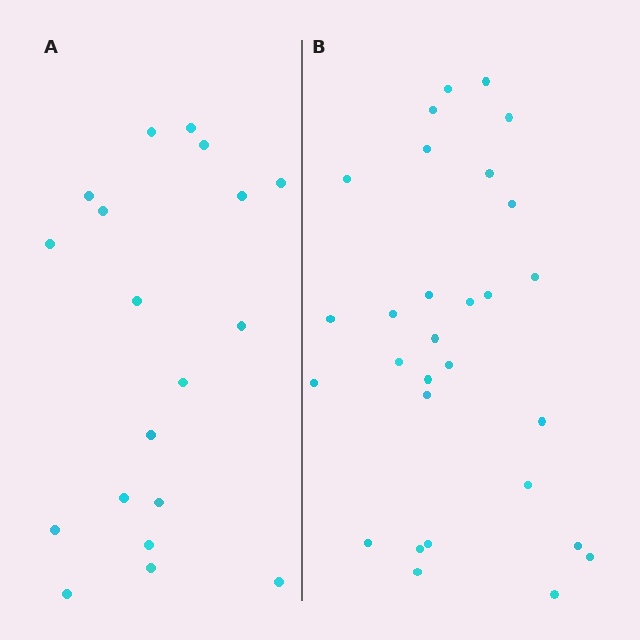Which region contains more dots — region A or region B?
Region B (the right region) has more dots.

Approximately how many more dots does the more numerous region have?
Region B has roughly 10 or so more dots than region A.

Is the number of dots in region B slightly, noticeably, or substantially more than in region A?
Region B has substantially more. The ratio is roughly 1.5 to 1.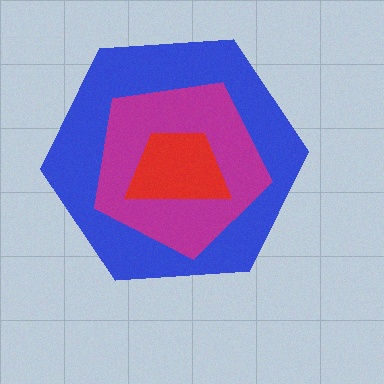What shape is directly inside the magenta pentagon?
The red trapezoid.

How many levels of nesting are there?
3.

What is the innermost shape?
The red trapezoid.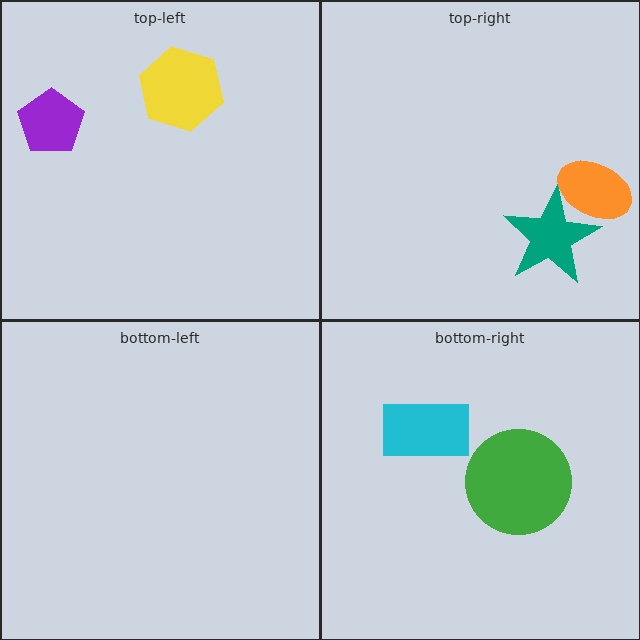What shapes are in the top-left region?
The purple pentagon, the yellow hexagon.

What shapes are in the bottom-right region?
The cyan rectangle, the green circle.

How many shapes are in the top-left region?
2.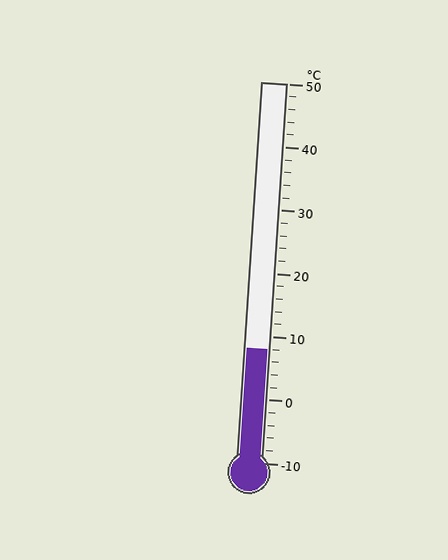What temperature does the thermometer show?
The thermometer shows approximately 8°C.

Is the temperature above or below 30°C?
The temperature is below 30°C.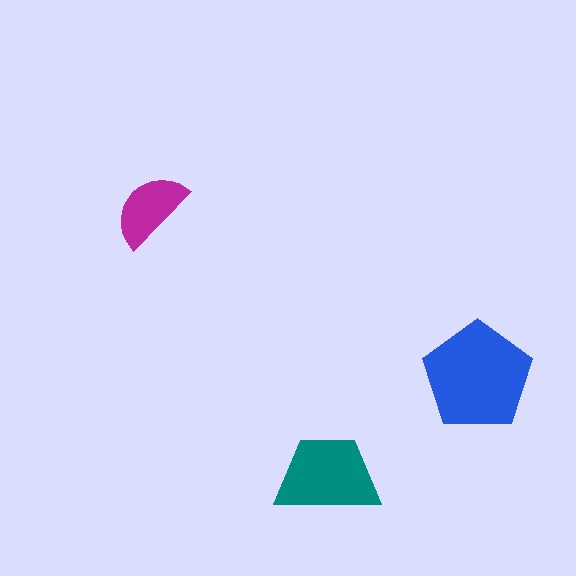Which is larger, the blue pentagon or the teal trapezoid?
The blue pentagon.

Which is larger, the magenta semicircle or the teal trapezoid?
The teal trapezoid.